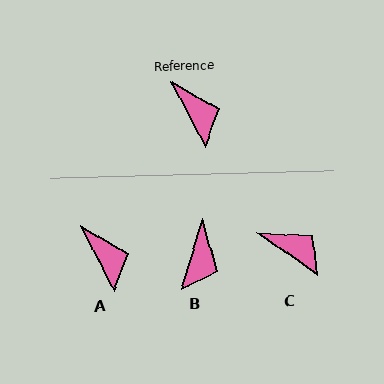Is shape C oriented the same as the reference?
No, it is off by about 28 degrees.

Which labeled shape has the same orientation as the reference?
A.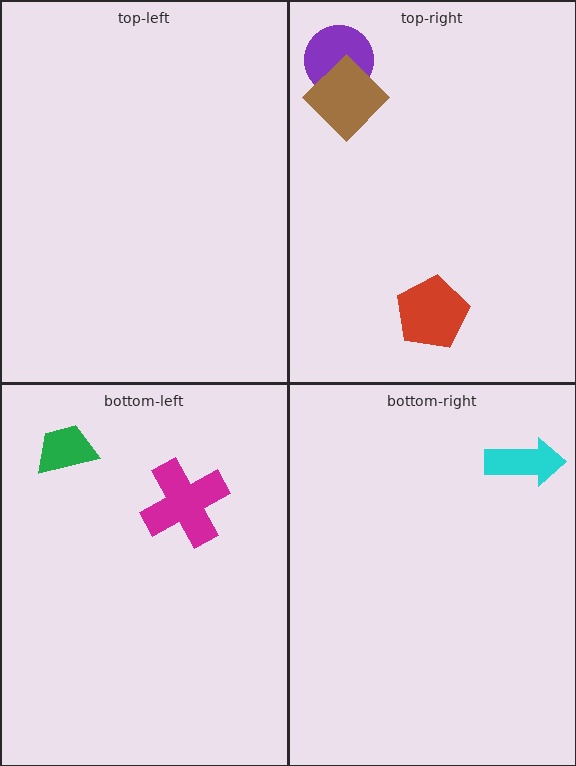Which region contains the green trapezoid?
The bottom-left region.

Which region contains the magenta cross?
The bottom-left region.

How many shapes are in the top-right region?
3.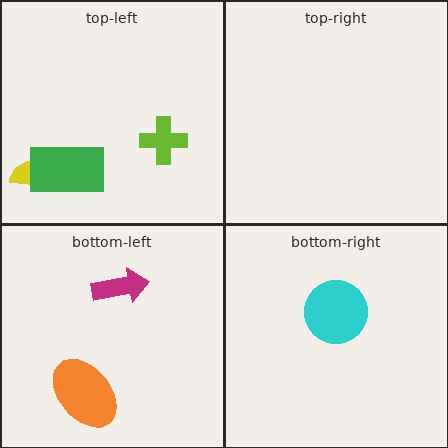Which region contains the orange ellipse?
The bottom-left region.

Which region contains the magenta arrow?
The bottom-left region.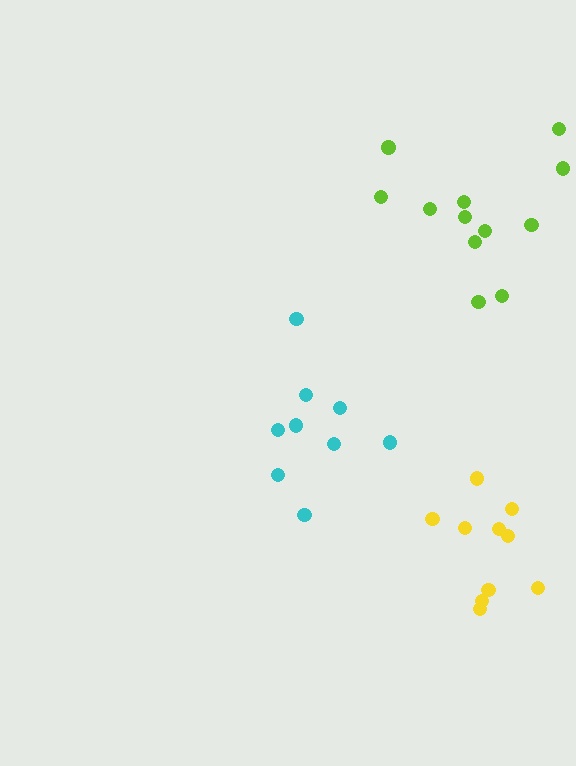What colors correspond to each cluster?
The clusters are colored: cyan, lime, yellow.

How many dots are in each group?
Group 1: 9 dots, Group 2: 12 dots, Group 3: 10 dots (31 total).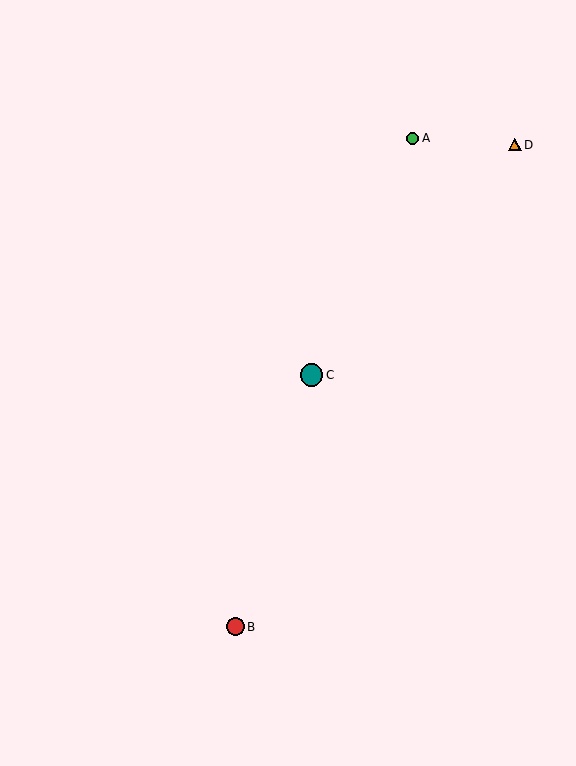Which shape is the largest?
The teal circle (labeled C) is the largest.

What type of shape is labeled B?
Shape B is a red circle.